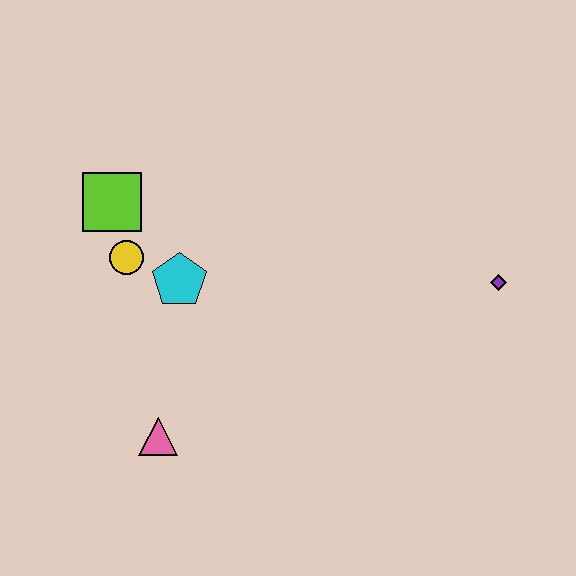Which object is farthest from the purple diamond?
The lime square is farthest from the purple diamond.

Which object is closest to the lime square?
The yellow circle is closest to the lime square.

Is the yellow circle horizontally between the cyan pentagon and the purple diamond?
No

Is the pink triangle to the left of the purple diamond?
Yes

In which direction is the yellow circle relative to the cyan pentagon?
The yellow circle is to the left of the cyan pentagon.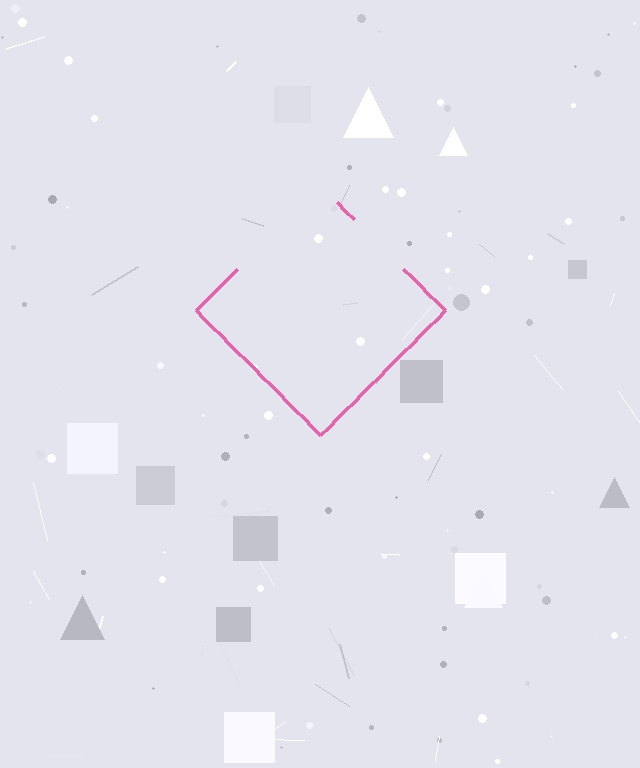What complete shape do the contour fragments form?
The contour fragments form a diamond.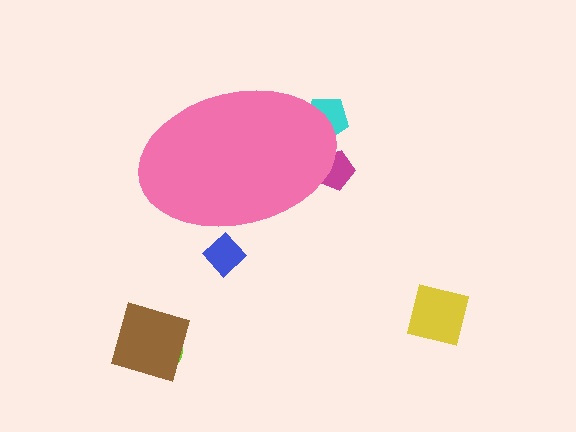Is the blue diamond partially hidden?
Yes, the blue diamond is partially hidden behind the pink ellipse.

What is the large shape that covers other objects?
A pink ellipse.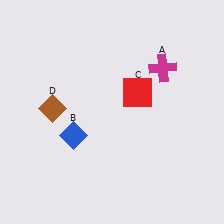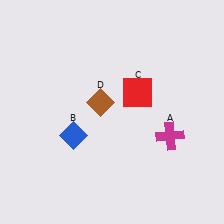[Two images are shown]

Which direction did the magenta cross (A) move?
The magenta cross (A) moved down.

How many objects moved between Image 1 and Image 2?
2 objects moved between the two images.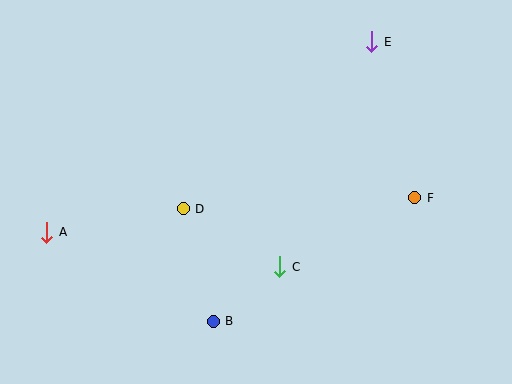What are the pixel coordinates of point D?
Point D is at (183, 209).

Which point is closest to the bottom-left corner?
Point A is closest to the bottom-left corner.